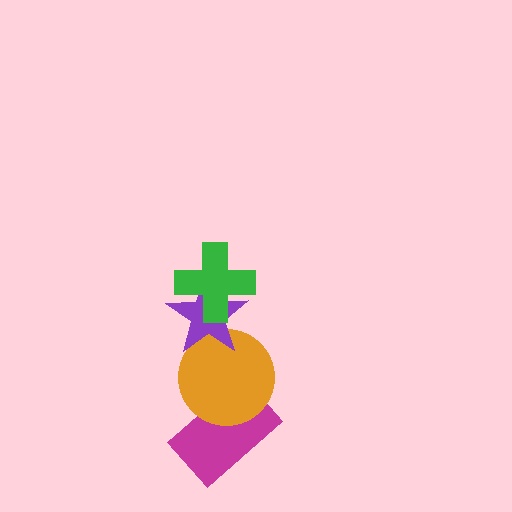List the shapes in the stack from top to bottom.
From top to bottom: the green cross, the purple star, the orange circle, the magenta rectangle.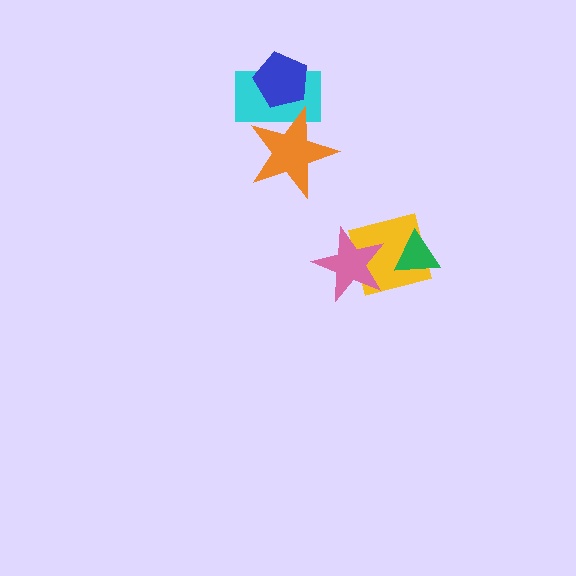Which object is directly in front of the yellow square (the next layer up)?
The green triangle is directly in front of the yellow square.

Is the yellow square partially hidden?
Yes, it is partially covered by another shape.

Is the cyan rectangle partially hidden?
Yes, it is partially covered by another shape.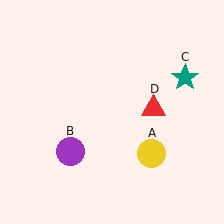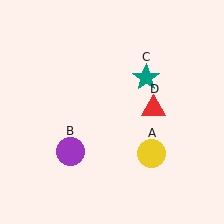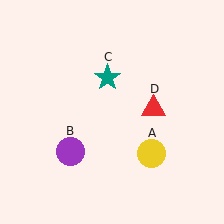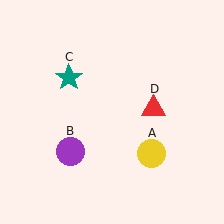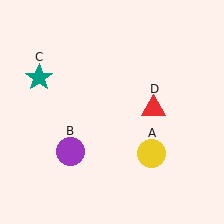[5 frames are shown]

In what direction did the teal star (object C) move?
The teal star (object C) moved left.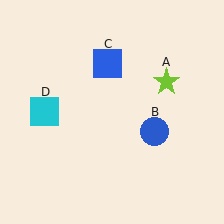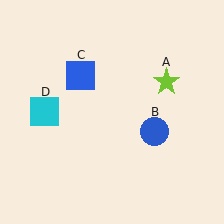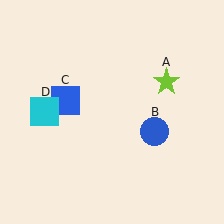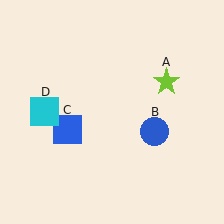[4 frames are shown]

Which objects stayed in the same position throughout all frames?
Lime star (object A) and blue circle (object B) and cyan square (object D) remained stationary.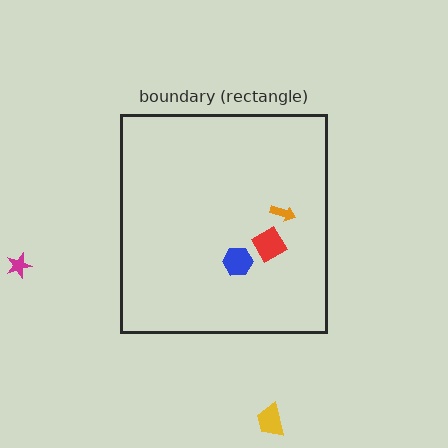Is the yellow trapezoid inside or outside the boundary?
Outside.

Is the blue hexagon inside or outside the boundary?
Inside.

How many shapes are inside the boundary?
3 inside, 2 outside.